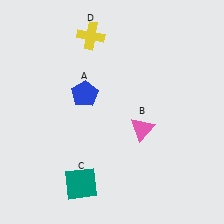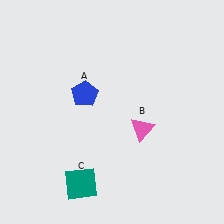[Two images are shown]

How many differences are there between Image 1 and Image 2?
There is 1 difference between the two images.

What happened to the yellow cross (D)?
The yellow cross (D) was removed in Image 2. It was in the top-left area of Image 1.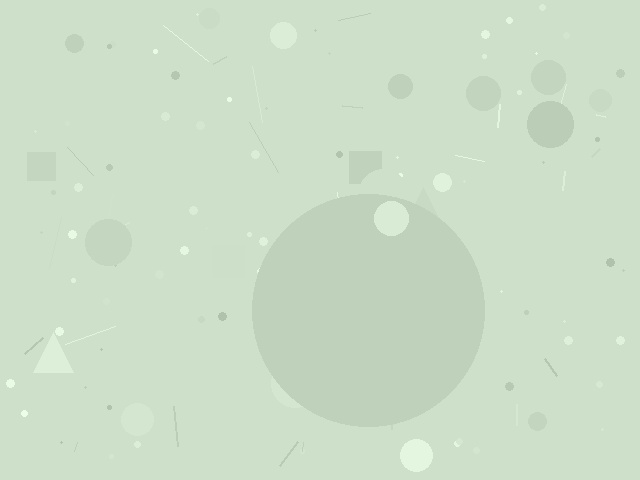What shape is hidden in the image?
A circle is hidden in the image.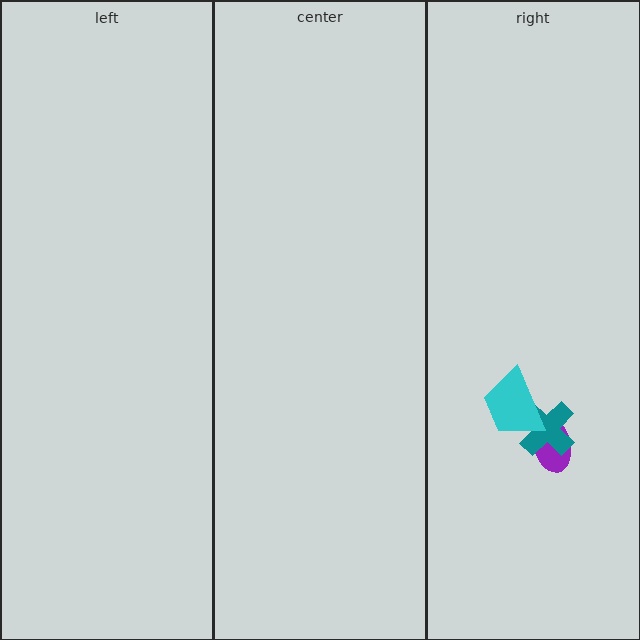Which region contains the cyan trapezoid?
The right region.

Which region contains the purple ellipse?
The right region.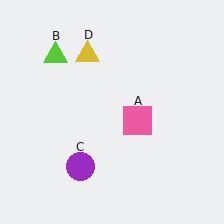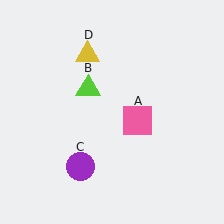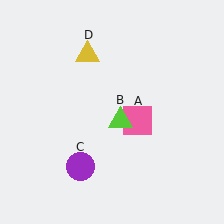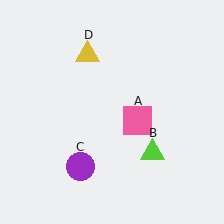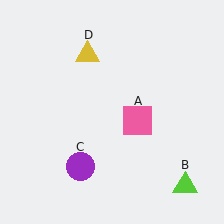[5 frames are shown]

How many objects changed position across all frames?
1 object changed position: lime triangle (object B).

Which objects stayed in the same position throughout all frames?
Pink square (object A) and purple circle (object C) and yellow triangle (object D) remained stationary.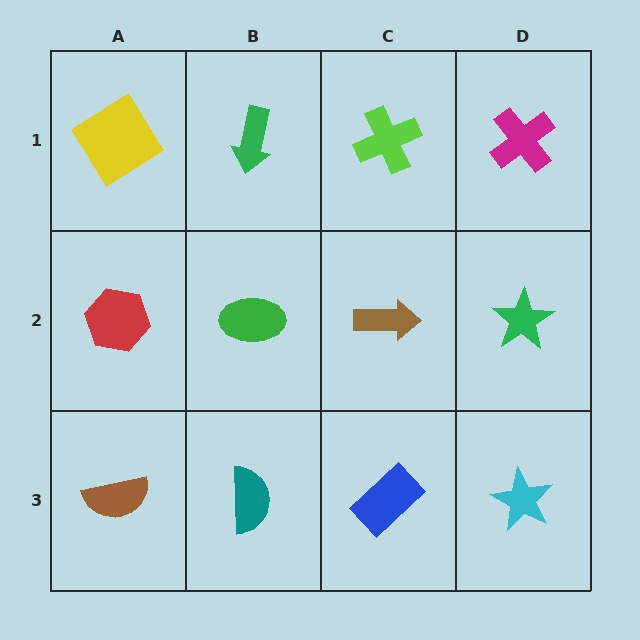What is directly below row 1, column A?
A red hexagon.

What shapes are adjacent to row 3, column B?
A green ellipse (row 2, column B), a brown semicircle (row 3, column A), a blue rectangle (row 3, column C).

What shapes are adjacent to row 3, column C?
A brown arrow (row 2, column C), a teal semicircle (row 3, column B), a cyan star (row 3, column D).